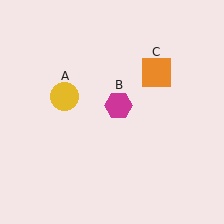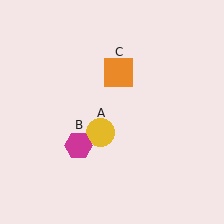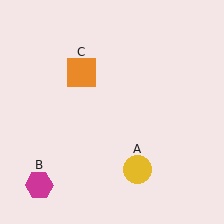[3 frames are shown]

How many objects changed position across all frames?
3 objects changed position: yellow circle (object A), magenta hexagon (object B), orange square (object C).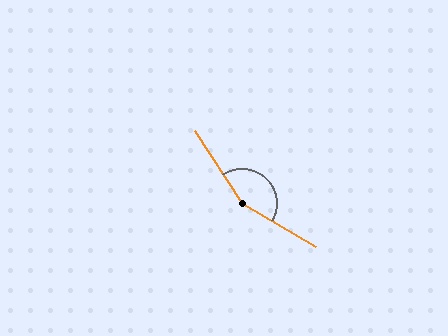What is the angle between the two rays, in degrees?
Approximately 154 degrees.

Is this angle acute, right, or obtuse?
It is obtuse.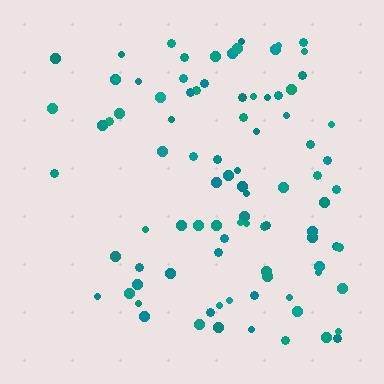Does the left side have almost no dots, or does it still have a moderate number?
Still a moderate number, just noticeably fewer than the right.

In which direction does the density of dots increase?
From left to right, with the right side densest.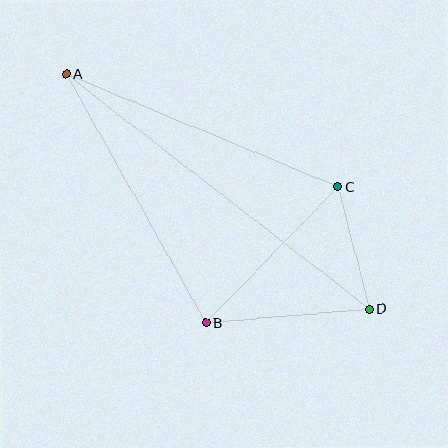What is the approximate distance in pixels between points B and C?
The distance between B and C is approximately 190 pixels.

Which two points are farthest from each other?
Points A and D are farthest from each other.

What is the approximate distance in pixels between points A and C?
The distance between A and C is approximately 295 pixels.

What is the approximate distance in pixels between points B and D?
The distance between B and D is approximately 164 pixels.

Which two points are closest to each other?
Points C and D are closest to each other.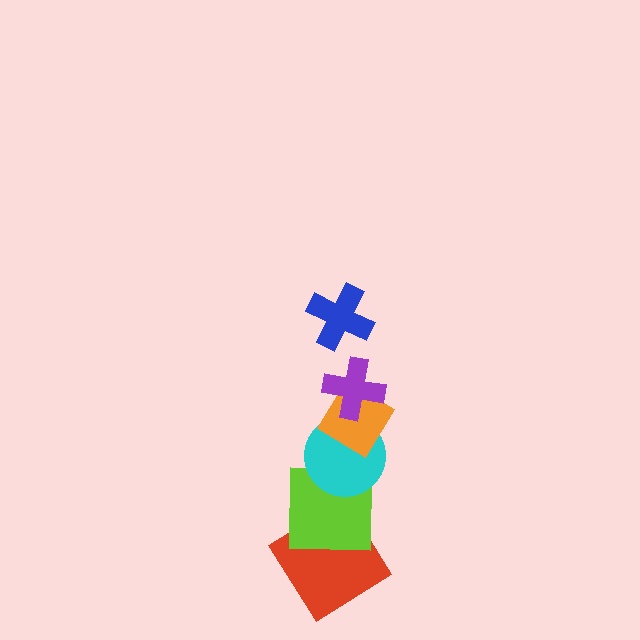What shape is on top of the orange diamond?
The purple cross is on top of the orange diamond.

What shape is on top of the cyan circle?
The orange diamond is on top of the cyan circle.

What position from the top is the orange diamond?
The orange diamond is 3rd from the top.